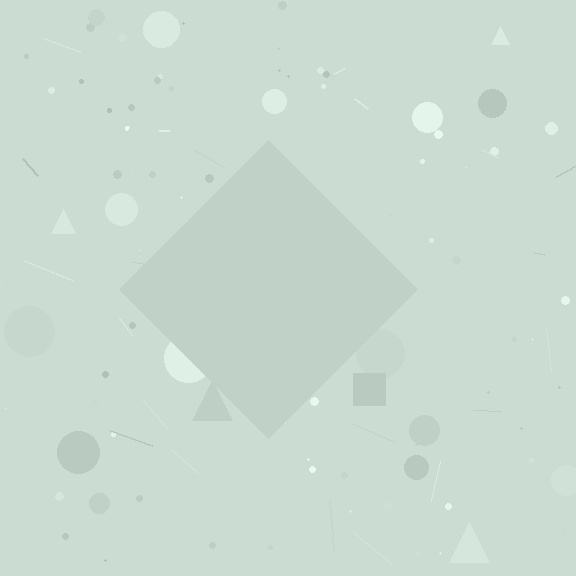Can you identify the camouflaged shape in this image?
The camouflaged shape is a diamond.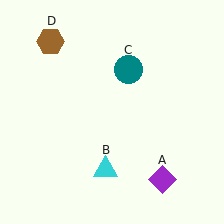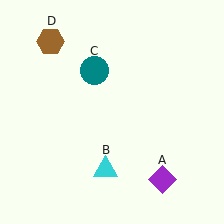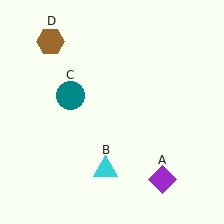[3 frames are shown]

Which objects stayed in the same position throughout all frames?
Purple diamond (object A) and cyan triangle (object B) and brown hexagon (object D) remained stationary.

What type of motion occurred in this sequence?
The teal circle (object C) rotated counterclockwise around the center of the scene.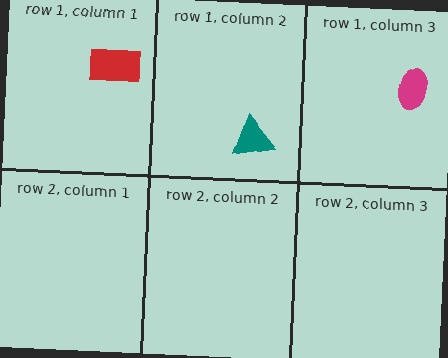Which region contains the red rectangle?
The row 1, column 1 region.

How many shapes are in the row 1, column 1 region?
1.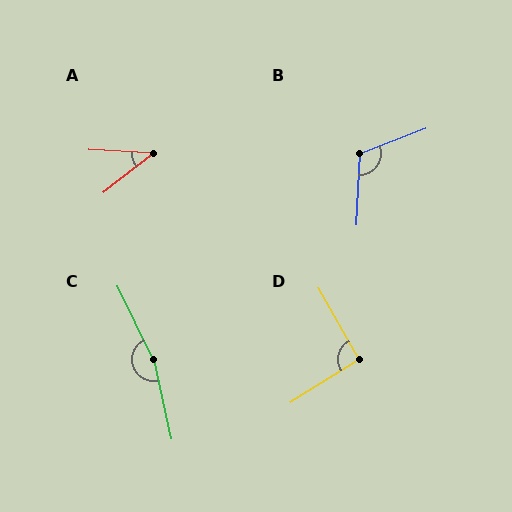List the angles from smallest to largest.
A (41°), D (92°), B (114°), C (167°).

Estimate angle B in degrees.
Approximately 114 degrees.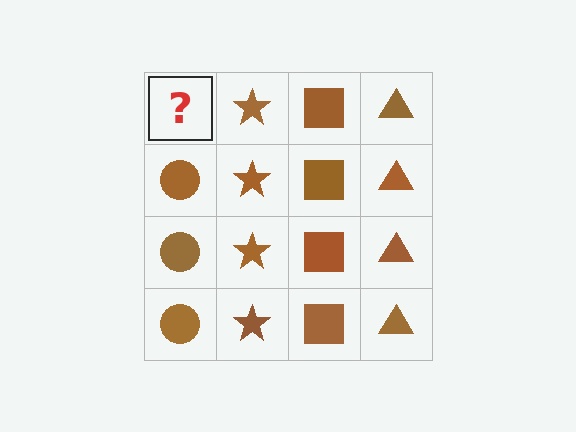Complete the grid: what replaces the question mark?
The question mark should be replaced with a brown circle.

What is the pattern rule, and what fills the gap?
The rule is that each column has a consistent shape. The gap should be filled with a brown circle.